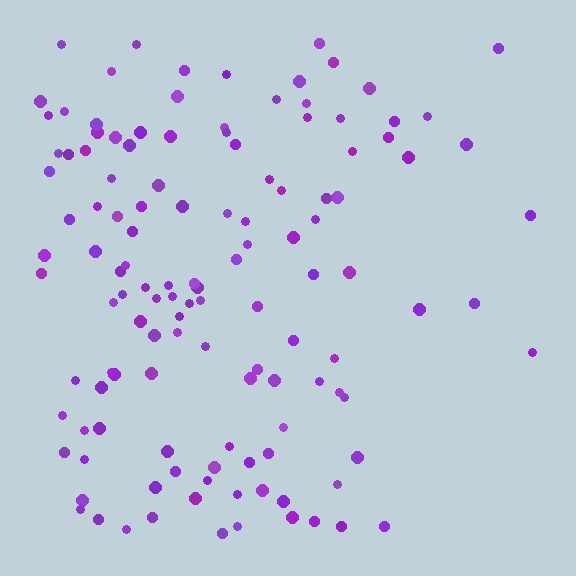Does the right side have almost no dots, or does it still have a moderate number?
Still a moderate number, just noticeably fewer than the left.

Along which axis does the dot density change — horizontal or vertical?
Horizontal.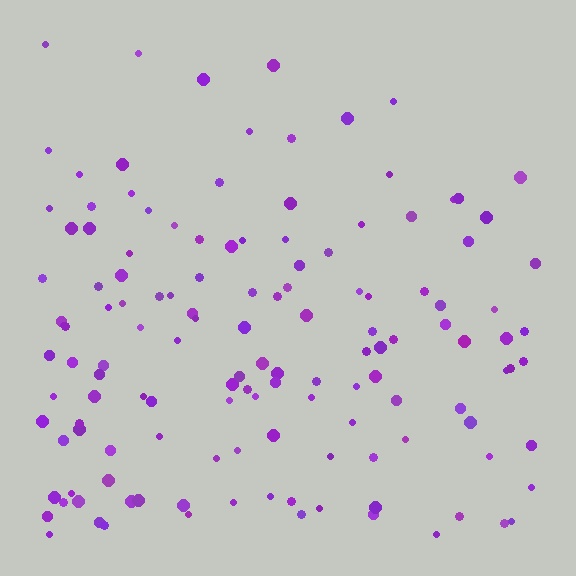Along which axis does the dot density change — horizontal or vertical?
Vertical.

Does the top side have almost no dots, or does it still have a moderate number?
Still a moderate number, just noticeably fewer than the bottom.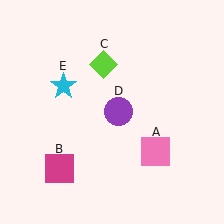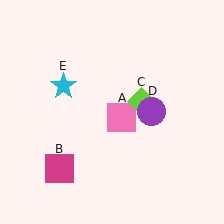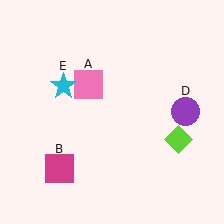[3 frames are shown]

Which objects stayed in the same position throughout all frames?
Magenta square (object B) and cyan star (object E) remained stationary.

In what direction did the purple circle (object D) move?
The purple circle (object D) moved right.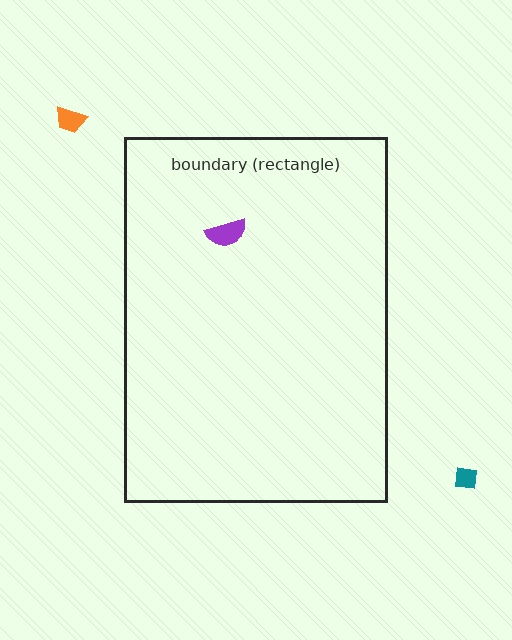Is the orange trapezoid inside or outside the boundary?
Outside.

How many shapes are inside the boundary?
1 inside, 2 outside.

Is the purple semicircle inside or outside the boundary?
Inside.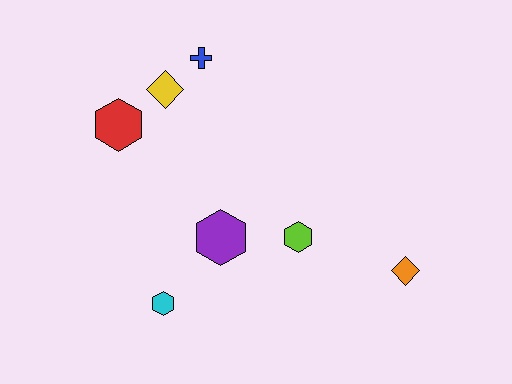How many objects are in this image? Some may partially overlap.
There are 7 objects.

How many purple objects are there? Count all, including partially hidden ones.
There is 1 purple object.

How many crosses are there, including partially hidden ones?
There is 1 cross.